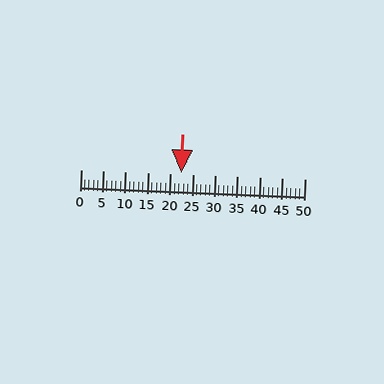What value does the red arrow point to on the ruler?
The red arrow points to approximately 22.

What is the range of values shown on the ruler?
The ruler shows values from 0 to 50.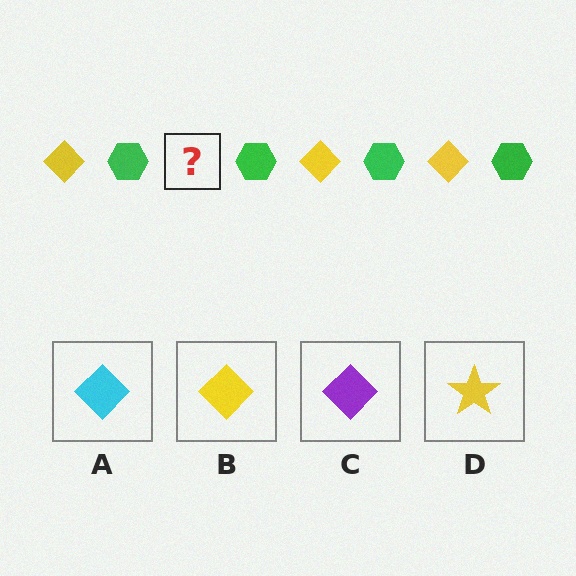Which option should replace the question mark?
Option B.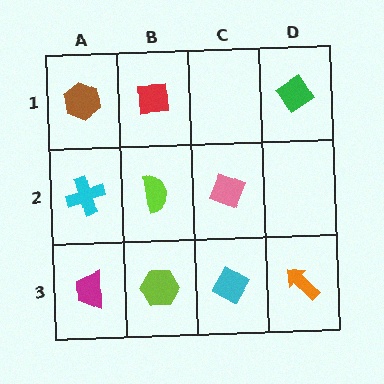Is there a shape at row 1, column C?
No, that cell is empty.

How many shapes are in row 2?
3 shapes.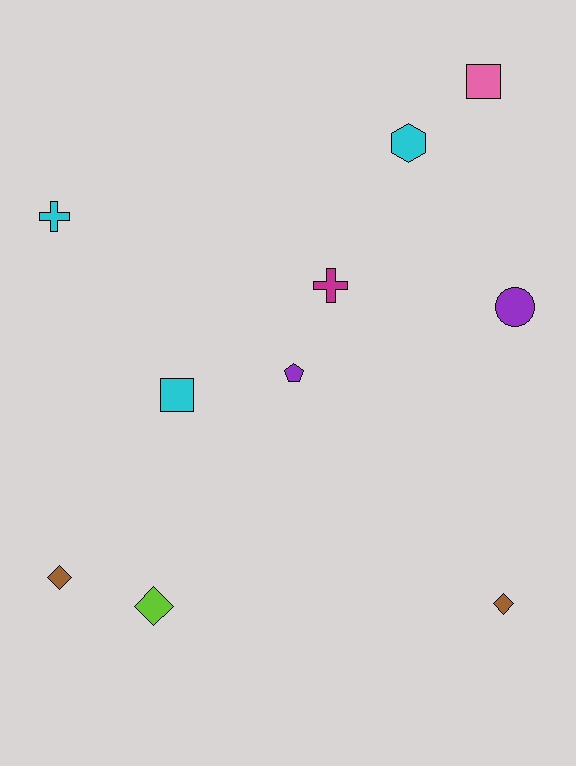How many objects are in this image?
There are 10 objects.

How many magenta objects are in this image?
There is 1 magenta object.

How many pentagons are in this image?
There is 1 pentagon.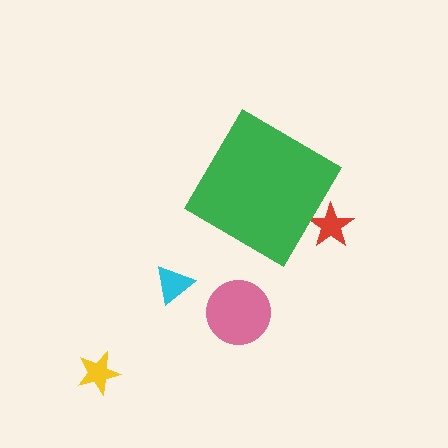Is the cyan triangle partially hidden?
No, the cyan triangle is fully visible.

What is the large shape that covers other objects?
A green diamond.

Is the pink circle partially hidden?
No, the pink circle is fully visible.